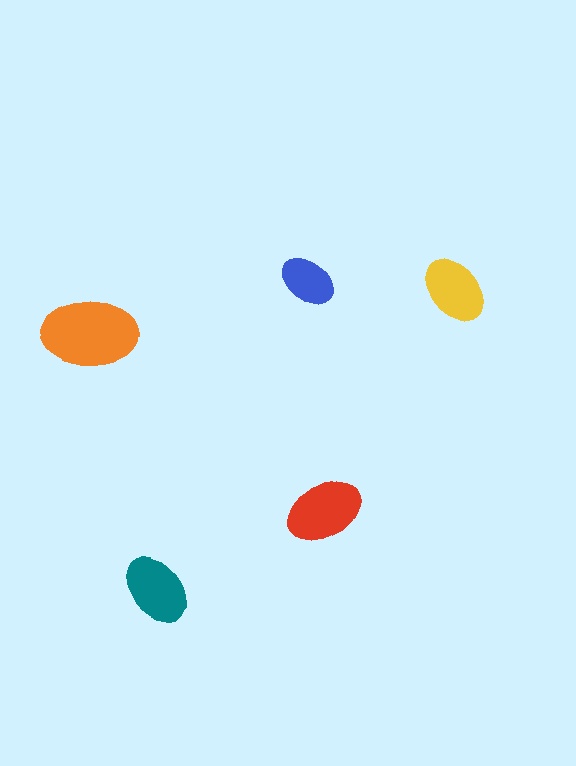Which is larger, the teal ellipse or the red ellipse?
The red one.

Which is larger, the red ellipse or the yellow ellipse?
The red one.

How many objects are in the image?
There are 5 objects in the image.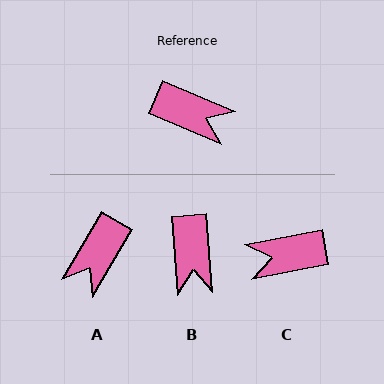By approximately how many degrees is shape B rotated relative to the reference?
Approximately 63 degrees clockwise.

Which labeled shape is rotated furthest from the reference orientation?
C, about 146 degrees away.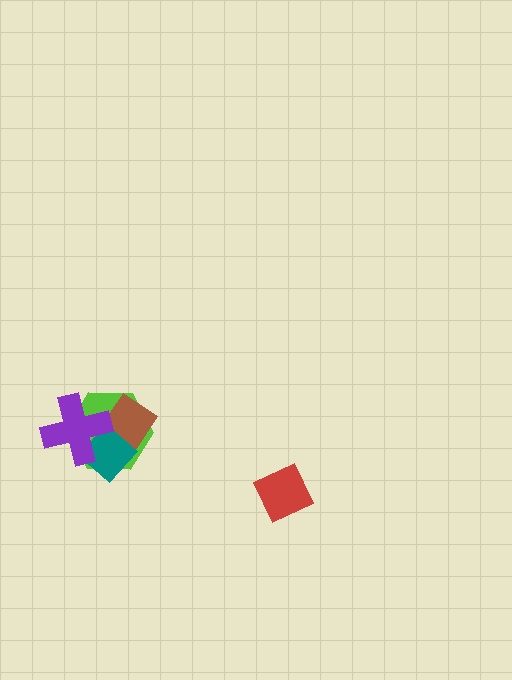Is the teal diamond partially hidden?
Yes, it is partially covered by another shape.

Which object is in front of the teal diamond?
The purple cross is in front of the teal diamond.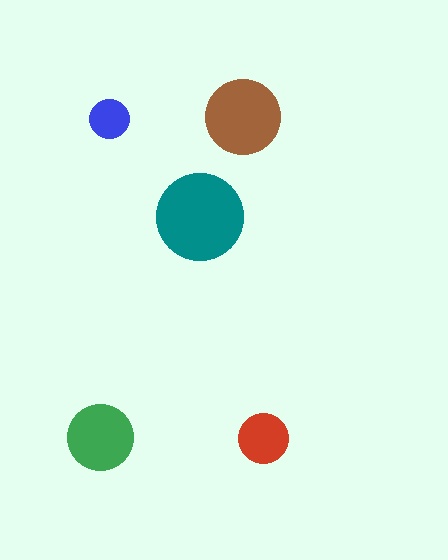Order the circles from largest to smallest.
the teal one, the brown one, the green one, the red one, the blue one.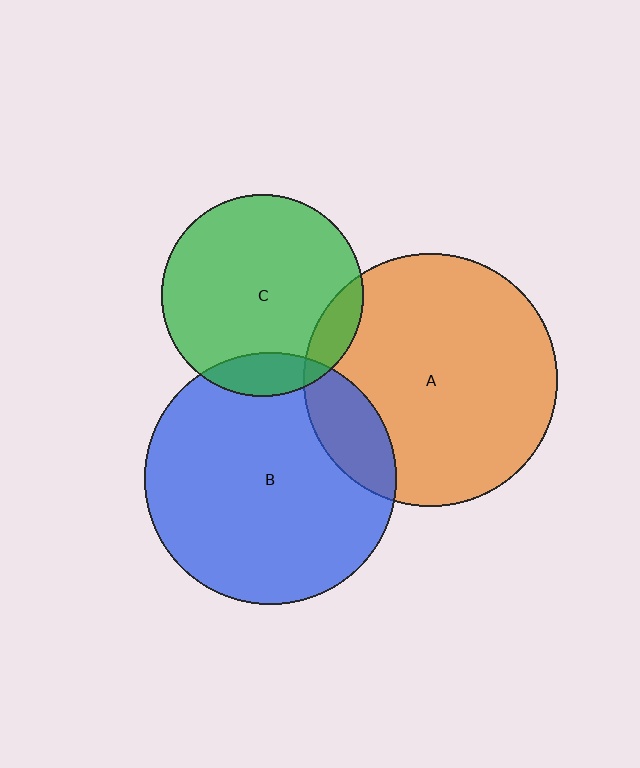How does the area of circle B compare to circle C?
Approximately 1.6 times.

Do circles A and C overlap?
Yes.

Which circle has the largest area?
Circle A (orange).